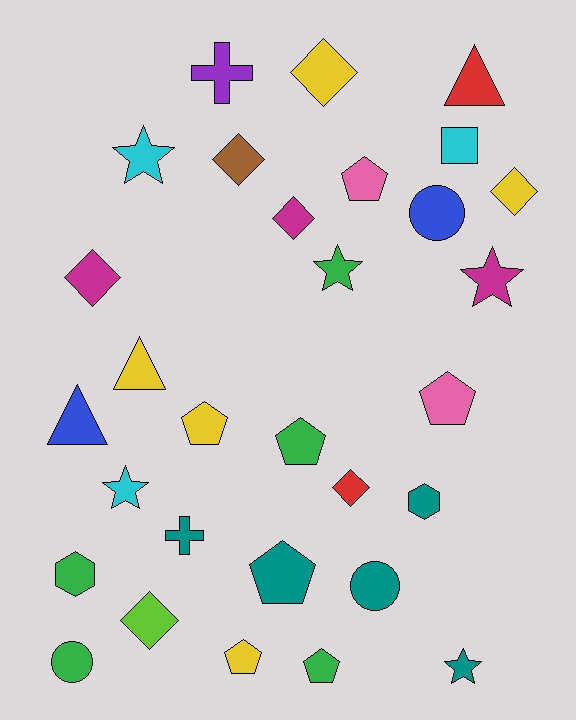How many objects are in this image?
There are 30 objects.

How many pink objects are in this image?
There are 2 pink objects.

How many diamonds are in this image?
There are 7 diamonds.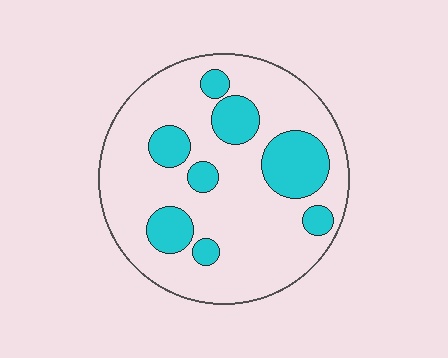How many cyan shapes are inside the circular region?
8.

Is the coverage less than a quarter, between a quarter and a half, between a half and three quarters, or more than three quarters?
Less than a quarter.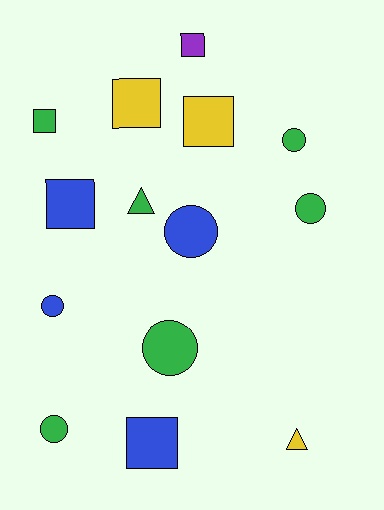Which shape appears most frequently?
Square, with 6 objects.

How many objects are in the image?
There are 14 objects.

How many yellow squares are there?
There are 2 yellow squares.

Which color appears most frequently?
Green, with 6 objects.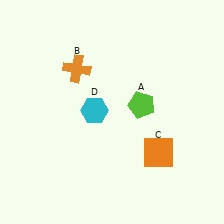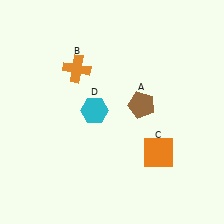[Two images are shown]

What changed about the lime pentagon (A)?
In Image 1, A is lime. In Image 2, it changed to brown.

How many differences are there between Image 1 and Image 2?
There is 1 difference between the two images.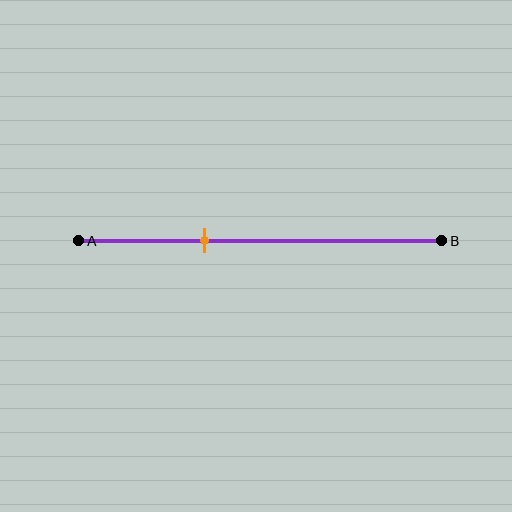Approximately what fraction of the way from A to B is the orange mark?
The orange mark is approximately 35% of the way from A to B.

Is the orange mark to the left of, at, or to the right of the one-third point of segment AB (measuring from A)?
The orange mark is approximately at the one-third point of segment AB.